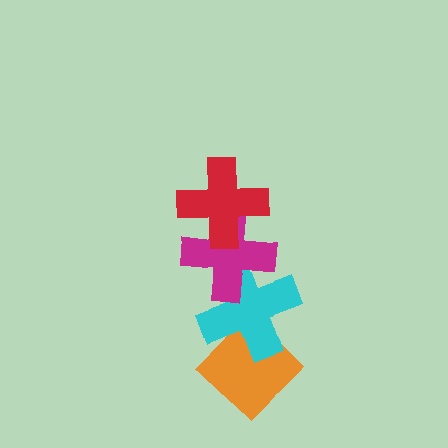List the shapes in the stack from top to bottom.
From top to bottom: the red cross, the magenta cross, the cyan cross, the orange diamond.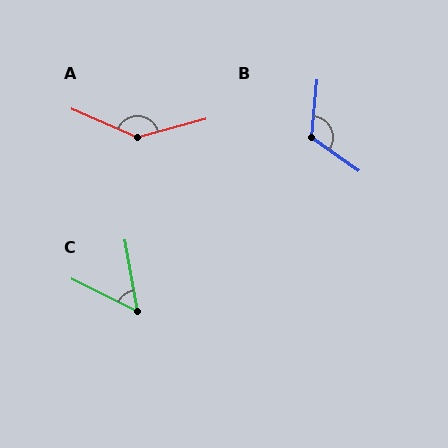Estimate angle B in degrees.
Approximately 119 degrees.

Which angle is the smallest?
C, at approximately 54 degrees.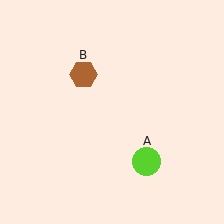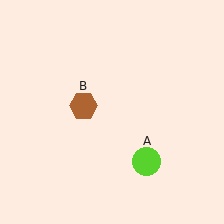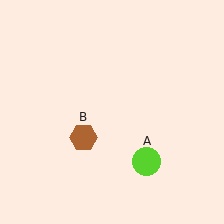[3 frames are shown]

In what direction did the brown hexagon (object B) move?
The brown hexagon (object B) moved down.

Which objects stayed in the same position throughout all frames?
Lime circle (object A) remained stationary.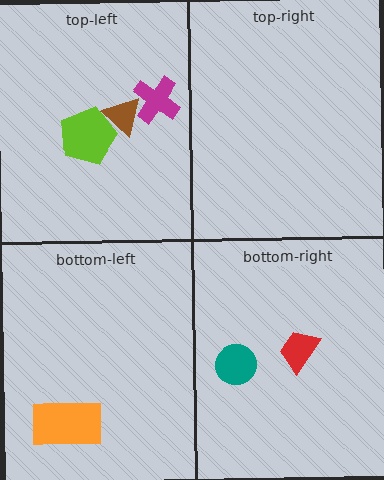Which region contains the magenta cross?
The top-left region.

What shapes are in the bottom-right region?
The red trapezoid, the teal circle.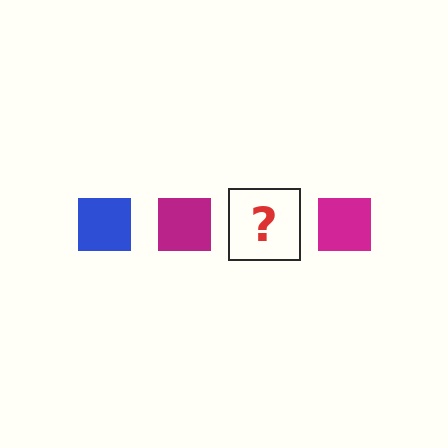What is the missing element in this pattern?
The missing element is a blue square.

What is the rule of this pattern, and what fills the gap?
The rule is that the pattern cycles through blue, magenta squares. The gap should be filled with a blue square.